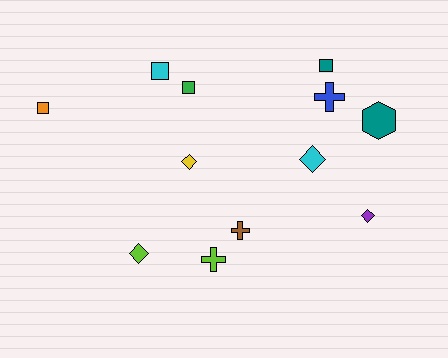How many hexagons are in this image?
There is 1 hexagon.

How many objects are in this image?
There are 12 objects.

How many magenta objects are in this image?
There are no magenta objects.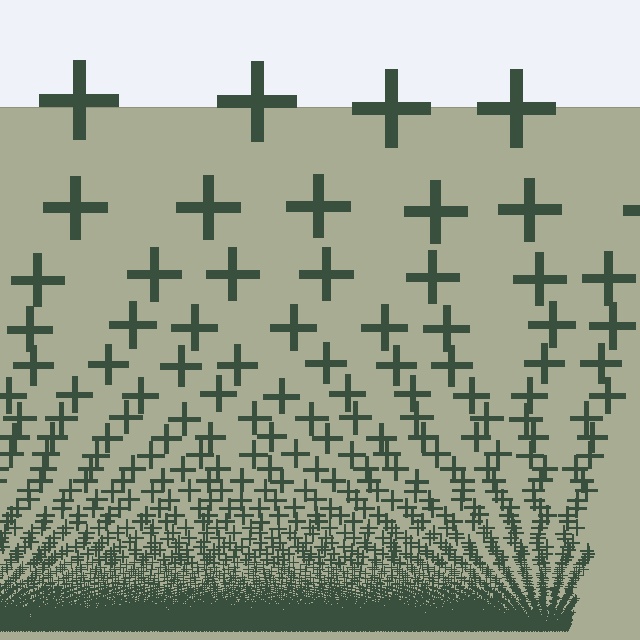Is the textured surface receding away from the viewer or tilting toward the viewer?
The surface appears to tilt toward the viewer. Texture elements get larger and sparser toward the top.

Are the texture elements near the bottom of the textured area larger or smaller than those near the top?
Smaller. The gradient is inverted — elements near the bottom are smaller and denser.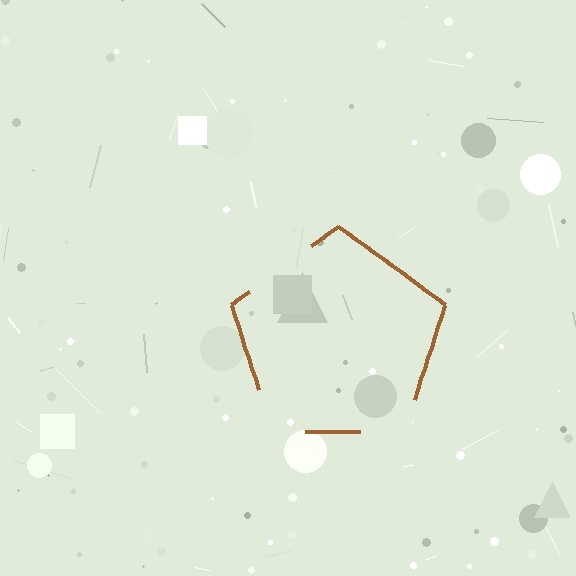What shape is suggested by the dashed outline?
The dashed outline suggests a pentagon.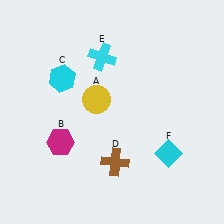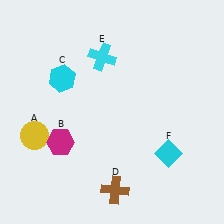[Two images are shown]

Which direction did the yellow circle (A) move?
The yellow circle (A) moved left.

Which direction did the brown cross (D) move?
The brown cross (D) moved down.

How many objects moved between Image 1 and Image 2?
2 objects moved between the two images.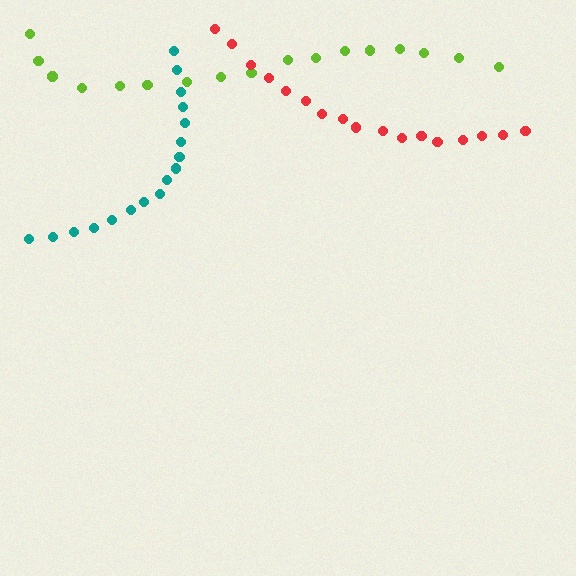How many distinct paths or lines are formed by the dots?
There are 3 distinct paths.